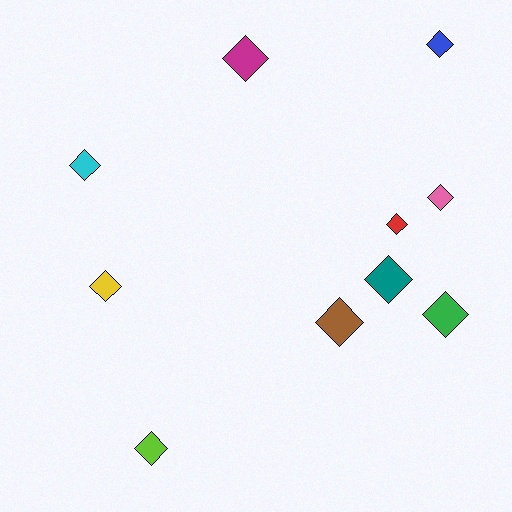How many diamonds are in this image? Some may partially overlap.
There are 10 diamonds.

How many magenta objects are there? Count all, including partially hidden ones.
There is 1 magenta object.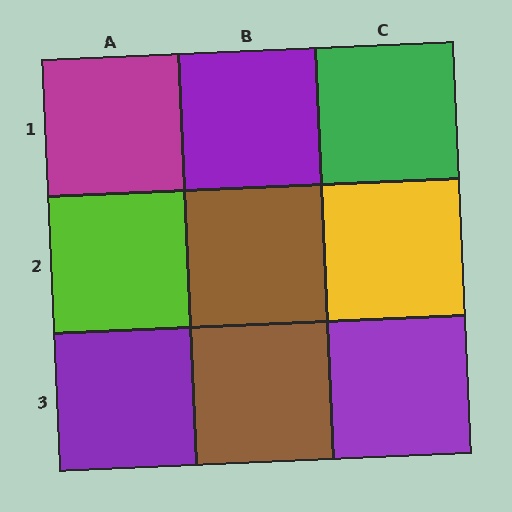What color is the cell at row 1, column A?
Magenta.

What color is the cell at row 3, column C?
Purple.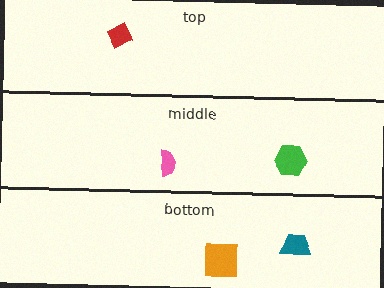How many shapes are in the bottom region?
2.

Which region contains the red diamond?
The top region.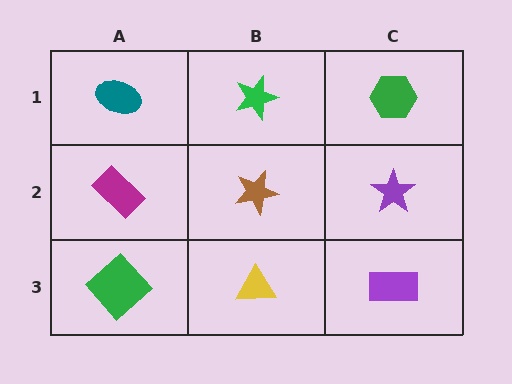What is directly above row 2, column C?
A green hexagon.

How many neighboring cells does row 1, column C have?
2.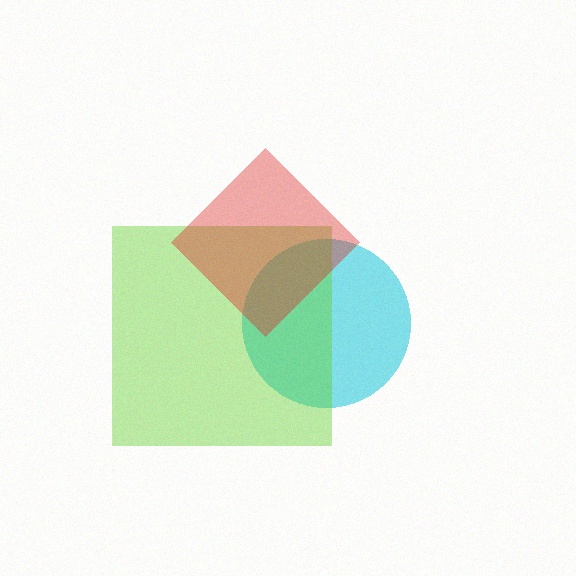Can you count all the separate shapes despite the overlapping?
Yes, there are 3 separate shapes.